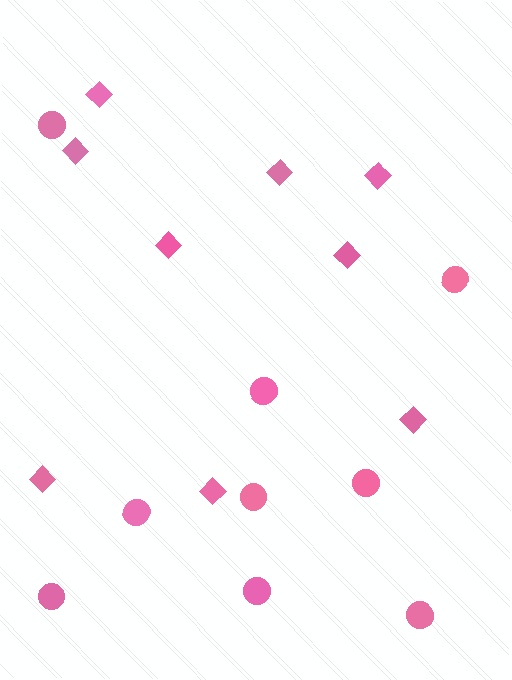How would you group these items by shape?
There are 2 groups: one group of diamonds (9) and one group of circles (9).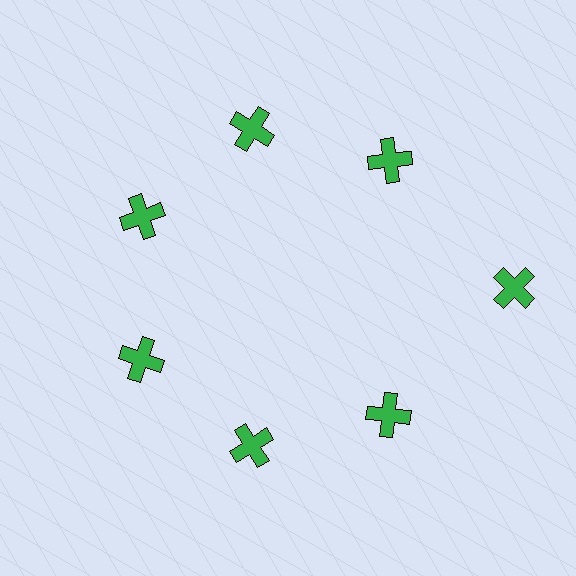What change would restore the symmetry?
The symmetry would be restored by moving it inward, back onto the ring so that all 7 crosses sit at equal angles and equal distance from the center.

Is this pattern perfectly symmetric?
No. The 7 green crosses are arranged in a ring, but one element near the 3 o'clock position is pushed outward from the center, breaking the 7-fold rotational symmetry.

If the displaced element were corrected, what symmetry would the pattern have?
It would have 7-fold rotational symmetry — the pattern would map onto itself every 51 degrees.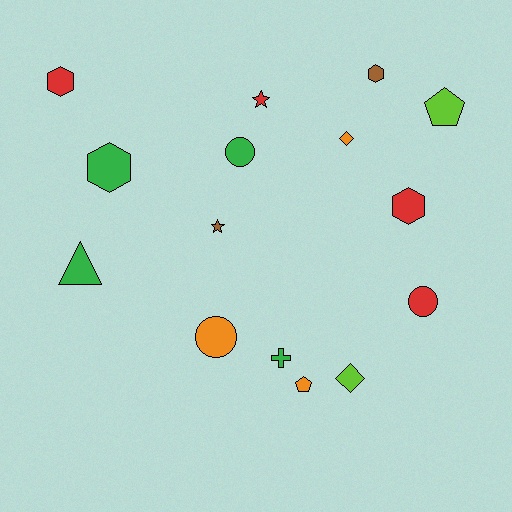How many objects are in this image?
There are 15 objects.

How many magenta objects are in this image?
There are no magenta objects.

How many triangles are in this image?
There is 1 triangle.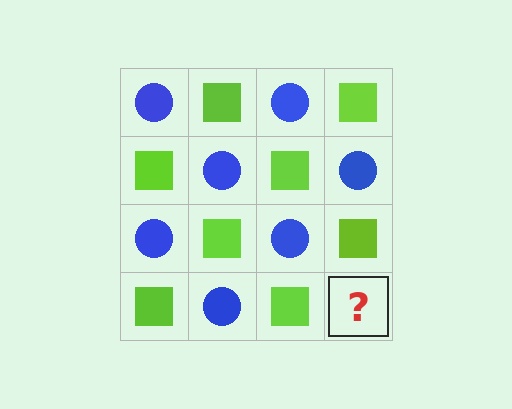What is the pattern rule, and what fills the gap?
The rule is that it alternates blue circle and lime square in a checkerboard pattern. The gap should be filled with a blue circle.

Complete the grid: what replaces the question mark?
The question mark should be replaced with a blue circle.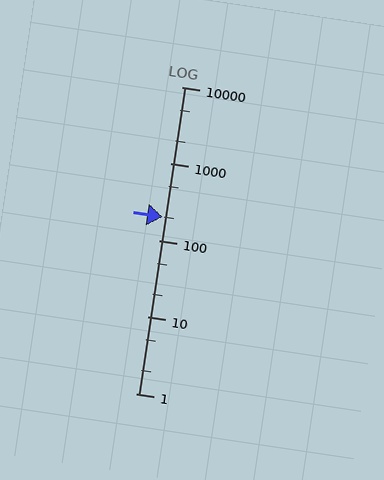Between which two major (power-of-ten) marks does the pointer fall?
The pointer is between 100 and 1000.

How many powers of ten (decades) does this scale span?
The scale spans 4 decades, from 1 to 10000.